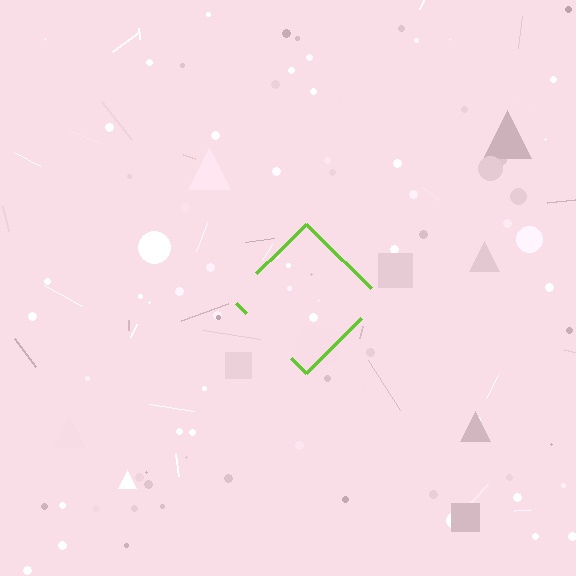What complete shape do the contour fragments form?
The contour fragments form a diamond.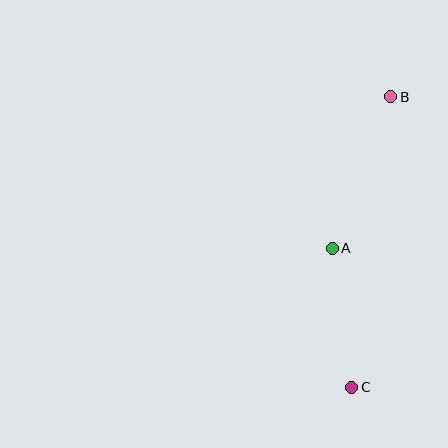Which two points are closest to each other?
Points A and C are closest to each other.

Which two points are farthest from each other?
Points B and C are farthest from each other.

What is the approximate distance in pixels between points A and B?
The distance between A and B is approximately 163 pixels.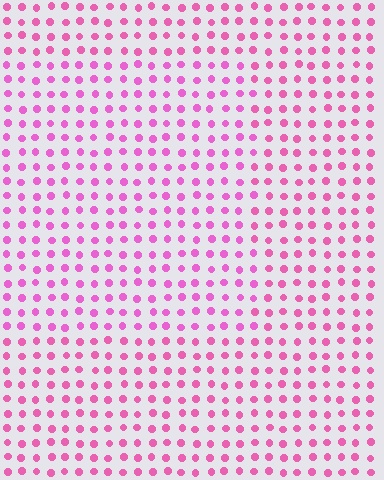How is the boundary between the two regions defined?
The boundary is defined purely by a slight shift in hue (about 15 degrees). Spacing, size, and orientation are identical on both sides.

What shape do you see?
I see a rectangle.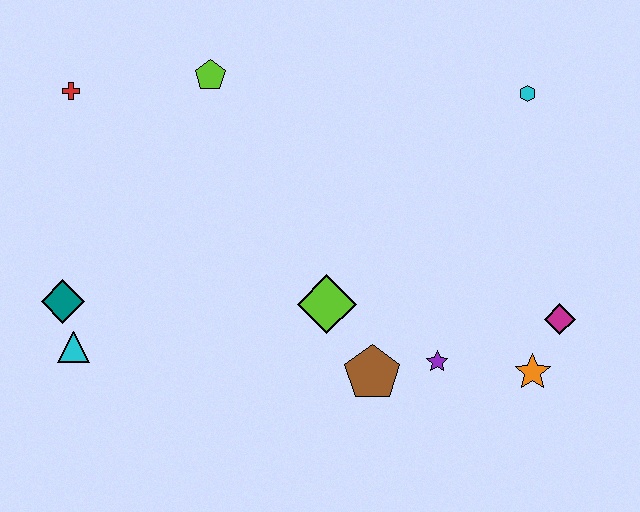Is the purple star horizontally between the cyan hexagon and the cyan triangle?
Yes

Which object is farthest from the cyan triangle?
The cyan hexagon is farthest from the cyan triangle.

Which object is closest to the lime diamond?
The brown pentagon is closest to the lime diamond.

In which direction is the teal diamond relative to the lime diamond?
The teal diamond is to the left of the lime diamond.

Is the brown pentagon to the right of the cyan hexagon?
No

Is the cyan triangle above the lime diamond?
No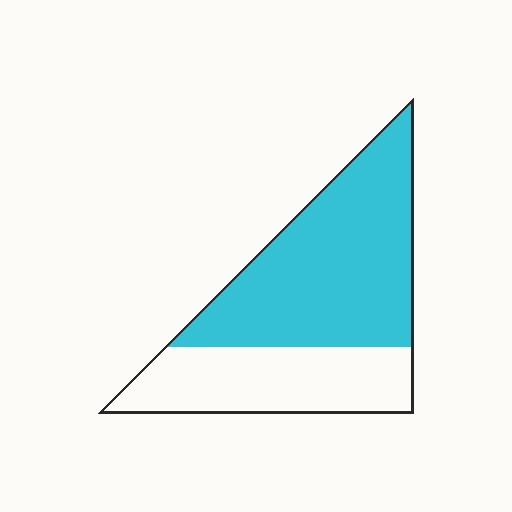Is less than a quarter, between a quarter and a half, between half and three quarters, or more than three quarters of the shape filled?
Between half and three quarters.